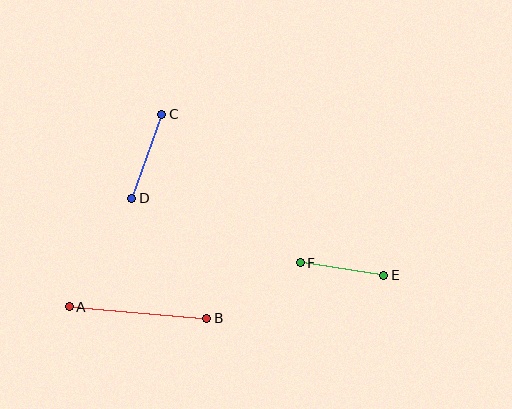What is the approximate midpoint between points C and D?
The midpoint is at approximately (147, 156) pixels.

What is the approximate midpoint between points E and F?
The midpoint is at approximately (342, 269) pixels.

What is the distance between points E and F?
The distance is approximately 85 pixels.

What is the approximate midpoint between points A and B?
The midpoint is at approximately (138, 312) pixels.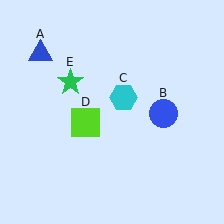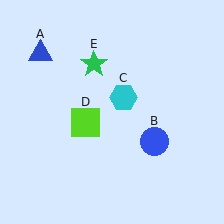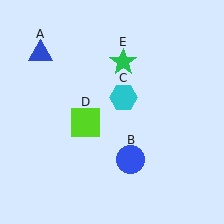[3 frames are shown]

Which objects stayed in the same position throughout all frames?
Blue triangle (object A) and cyan hexagon (object C) and lime square (object D) remained stationary.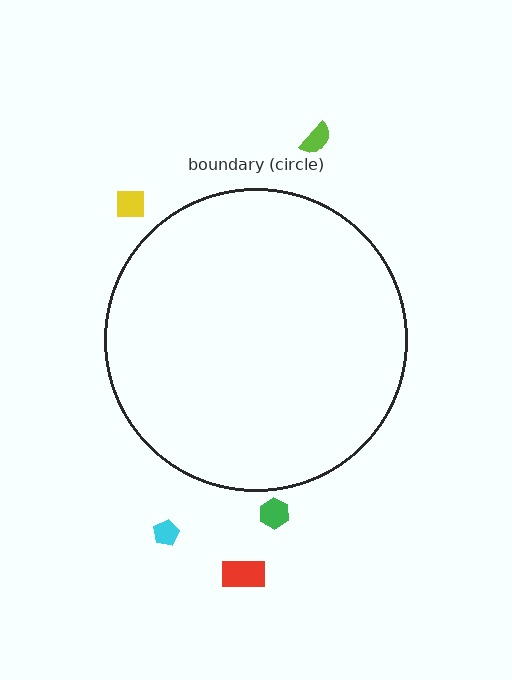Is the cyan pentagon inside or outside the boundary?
Outside.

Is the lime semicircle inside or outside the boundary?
Outside.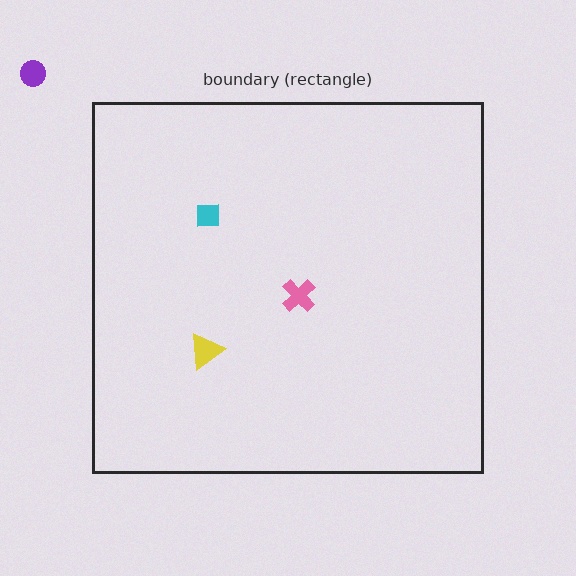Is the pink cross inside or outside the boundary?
Inside.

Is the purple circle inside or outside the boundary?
Outside.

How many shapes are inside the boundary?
3 inside, 1 outside.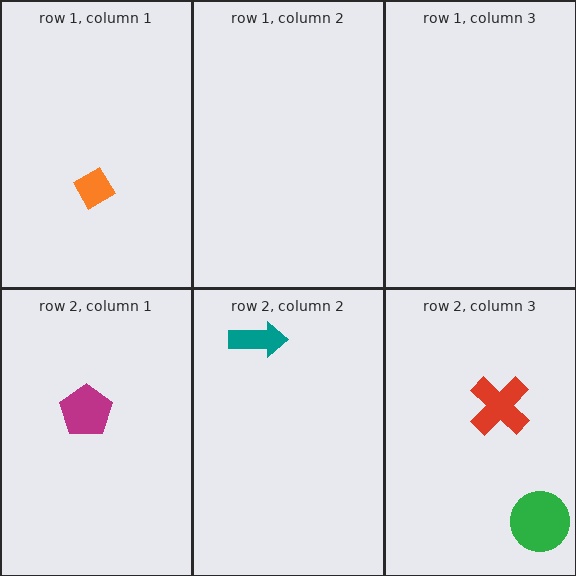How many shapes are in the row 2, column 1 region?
1.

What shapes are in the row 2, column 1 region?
The magenta pentagon.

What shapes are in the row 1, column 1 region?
The orange diamond.